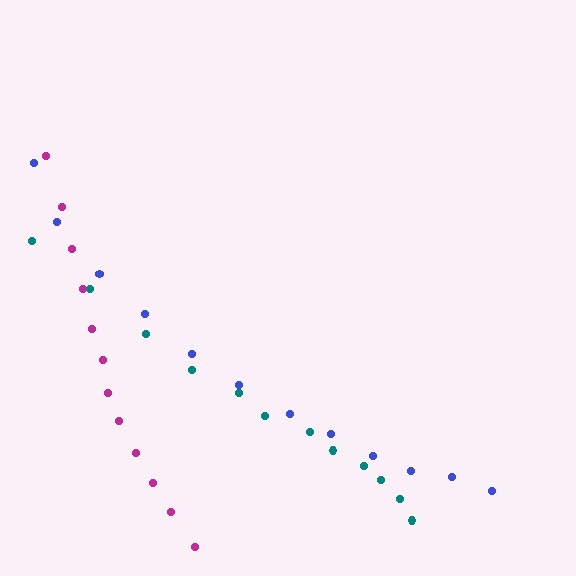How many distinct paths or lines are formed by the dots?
There are 3 distinct paths.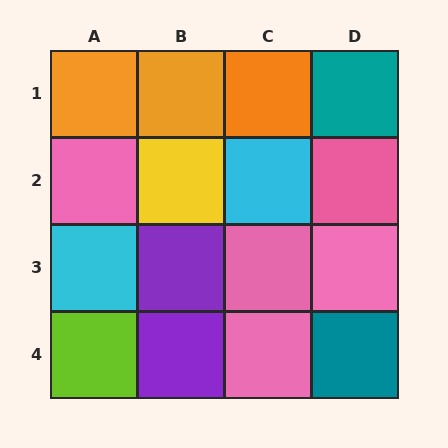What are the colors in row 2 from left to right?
Pink, yellow, cyan, pink.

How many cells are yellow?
1 cell is yellow.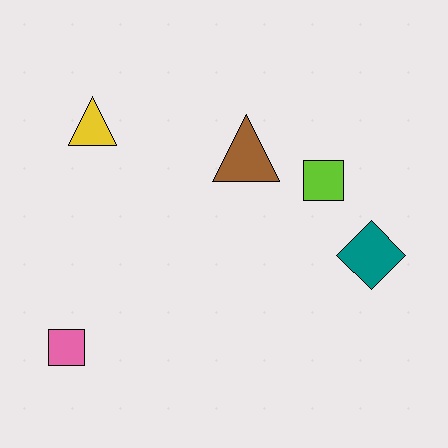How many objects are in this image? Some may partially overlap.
There are 5 objects.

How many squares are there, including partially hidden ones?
There are 2 squares.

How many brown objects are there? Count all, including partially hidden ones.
There is 1 brown object.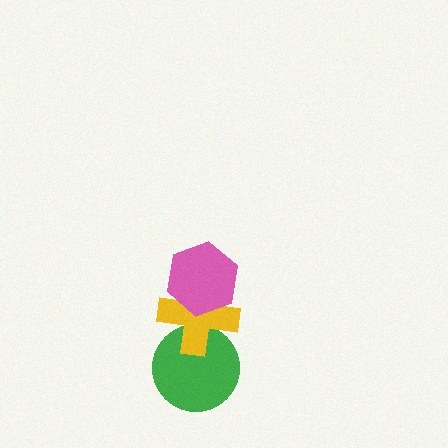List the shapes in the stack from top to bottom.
From top to bottom: the pink hexagon, the yellow cross, the green circle.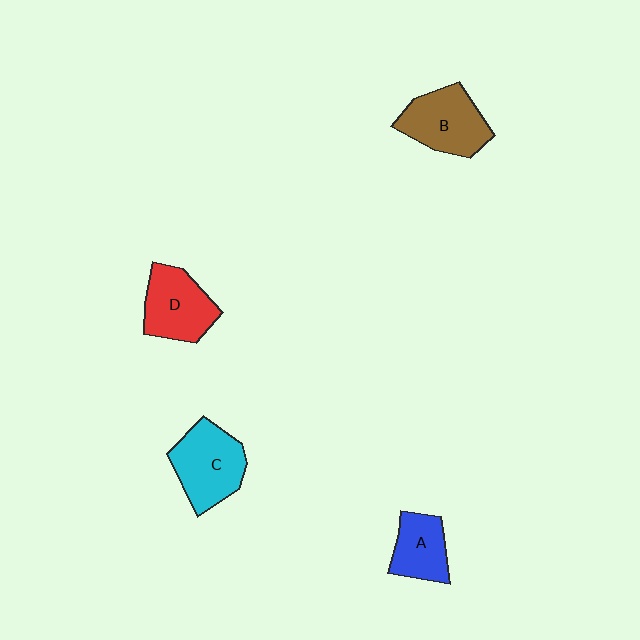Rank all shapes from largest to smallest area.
From largest to smallest: C (cyan), B (brown), D (red), A (blue).